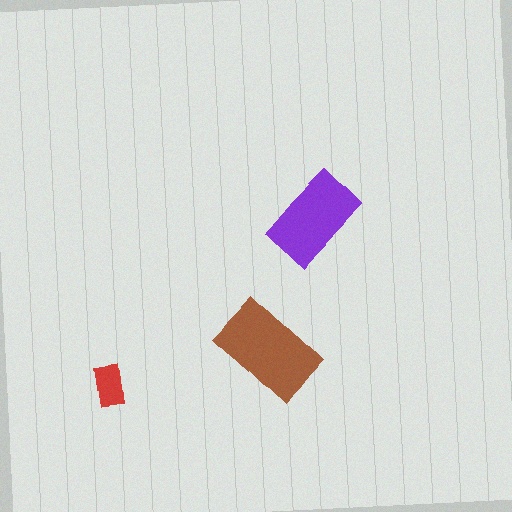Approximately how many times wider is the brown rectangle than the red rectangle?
About 2.5 times wider.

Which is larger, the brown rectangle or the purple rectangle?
The brown one.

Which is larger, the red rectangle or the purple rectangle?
The purple one.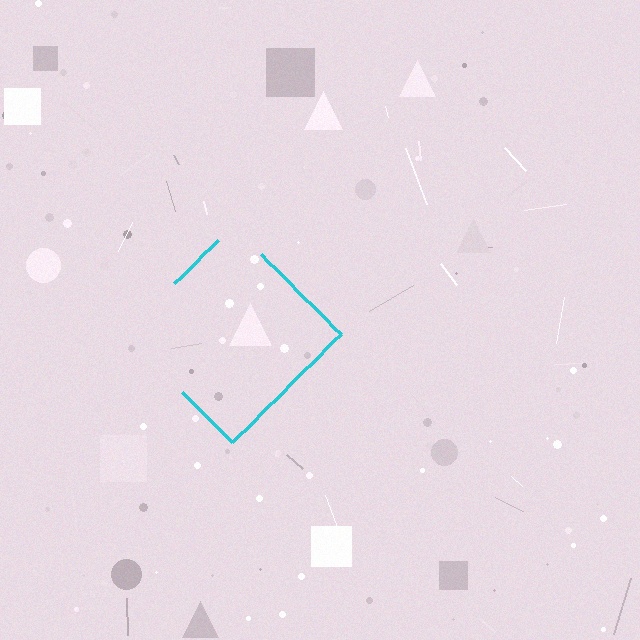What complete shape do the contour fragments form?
The contour fragments form a diamond.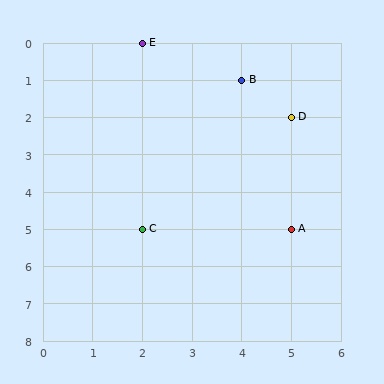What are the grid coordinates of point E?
Point E is at grid coordinates (2, 0).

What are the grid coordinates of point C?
Point C is at grid coordinates (2, 5).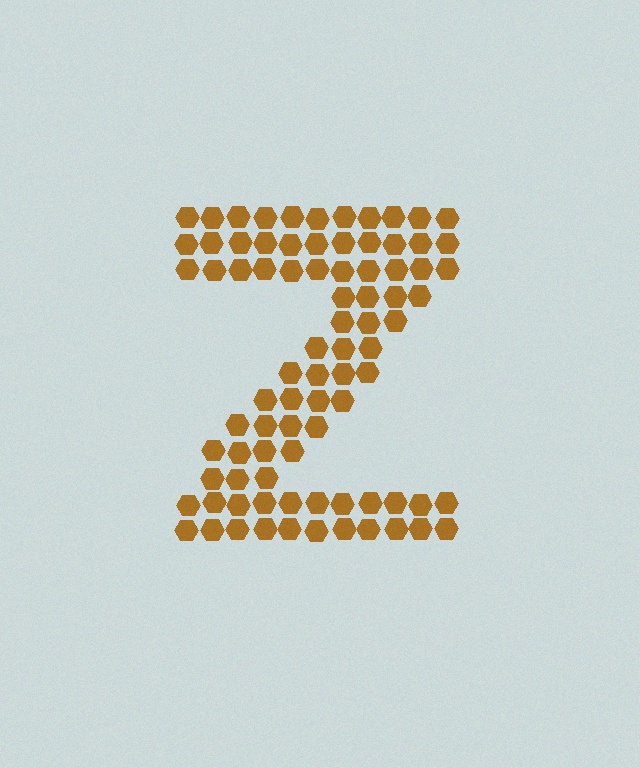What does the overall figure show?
The overall figure shows the letter Z.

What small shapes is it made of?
It is made of small hexagons.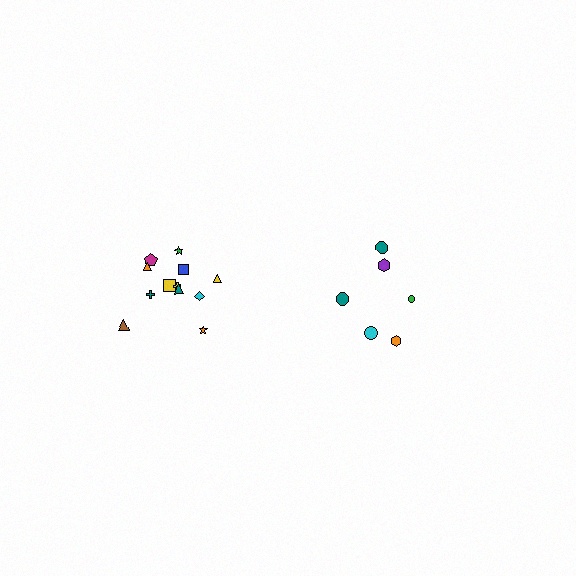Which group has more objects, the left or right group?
The left group.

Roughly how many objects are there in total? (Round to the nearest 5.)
Roughly 20 objects in total.